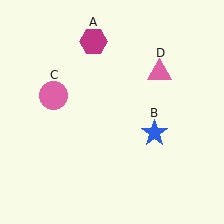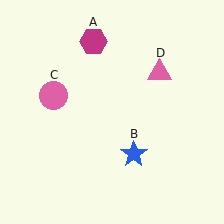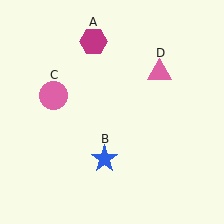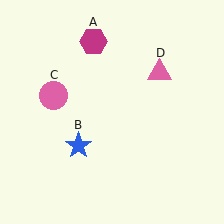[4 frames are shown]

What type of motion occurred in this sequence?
The blue star (object B) rotated clockwise around the center of the scene.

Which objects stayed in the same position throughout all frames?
Magenta hexagon (object A) and pink circle (object C) and pink triangle (object D) remained stationary.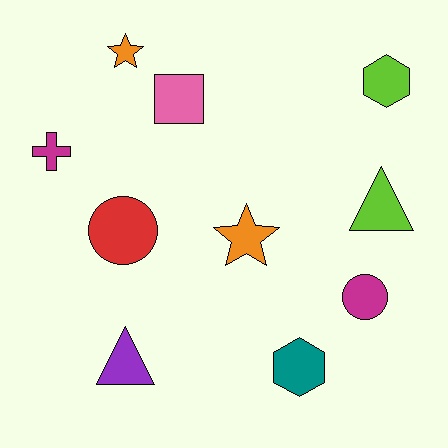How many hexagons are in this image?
There are 2 hexagons.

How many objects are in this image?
There are 10 objects.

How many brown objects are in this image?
There are no brown objects.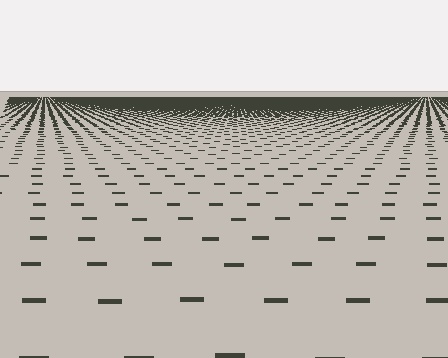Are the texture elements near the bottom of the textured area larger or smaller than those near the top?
Larger. Near the bottom, elements are closer to the viewer and appear at a bigger on-screen size.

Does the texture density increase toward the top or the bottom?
Density increases toward the top.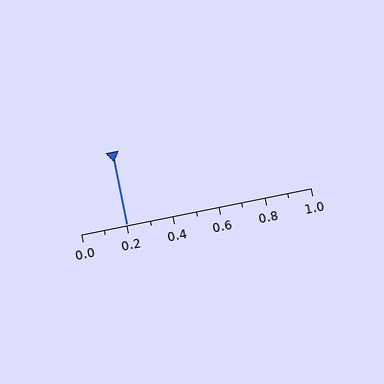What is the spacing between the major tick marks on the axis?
The major ticks are spaced 0.2 apart.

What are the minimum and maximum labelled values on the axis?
The axis runs from 0.0 to 1.0.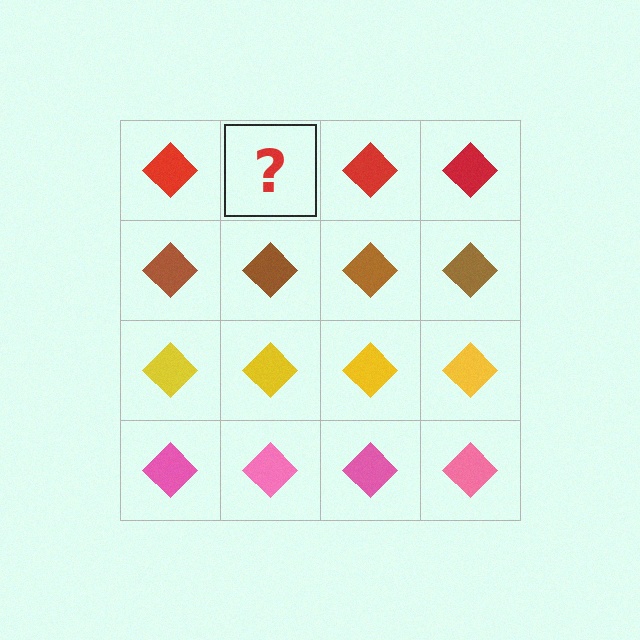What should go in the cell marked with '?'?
The missing cell should contain a red diamond.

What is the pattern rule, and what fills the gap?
The rule is that each row has a consistent color. The gap should be filled with a red diamond.